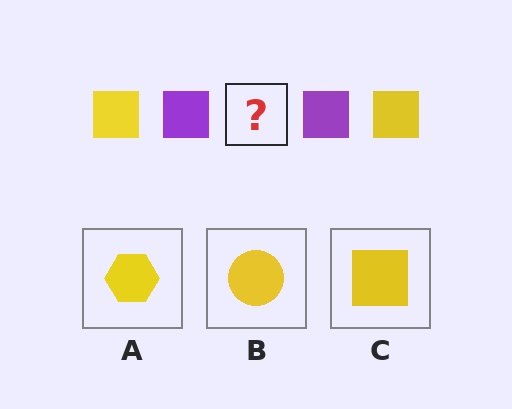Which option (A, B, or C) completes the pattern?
C.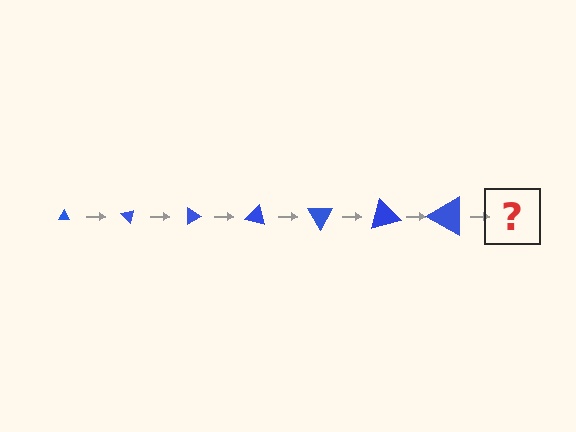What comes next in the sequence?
The next element should be a triangle, larger than the previous one and rotated 315 degrees from the start.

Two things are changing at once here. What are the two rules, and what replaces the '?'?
The two rules are that the triangle grows larger each step and it rotates 45 degrees each step. The '?' should be a triangle, larger than the previous one and rotated 315 degrees from the start.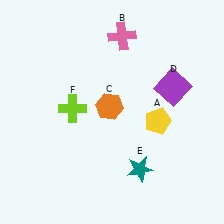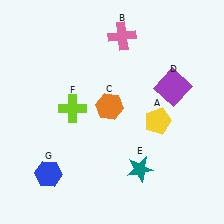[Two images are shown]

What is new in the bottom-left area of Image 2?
A blue hexagon (G) was added in the bottom-left area of Image 2.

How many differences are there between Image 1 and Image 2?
There is 1 difference between the two images.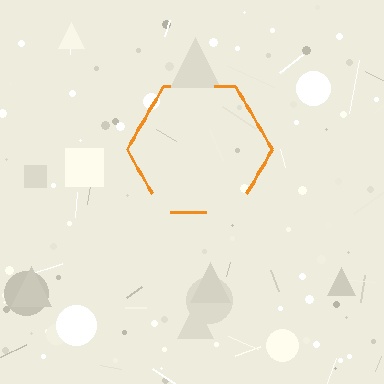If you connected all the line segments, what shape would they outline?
They would outline a hexagon.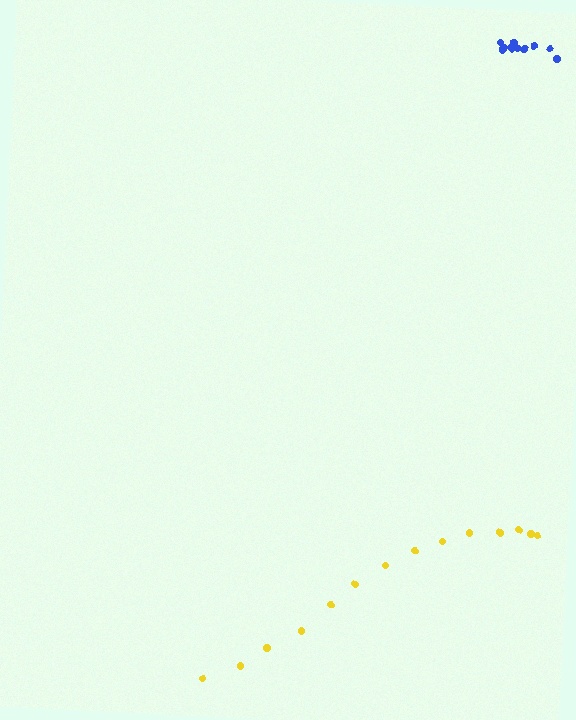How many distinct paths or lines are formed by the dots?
There are 2 distinct paths.